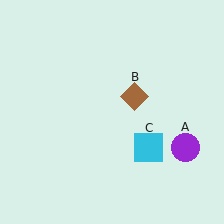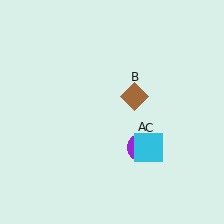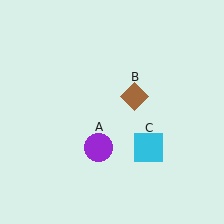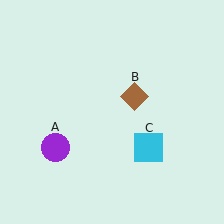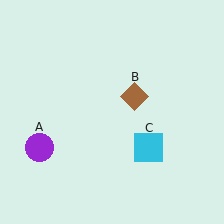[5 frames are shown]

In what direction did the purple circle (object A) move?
The purple circle (object A) moved left.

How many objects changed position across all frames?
1 object changed position: purple circle (object A).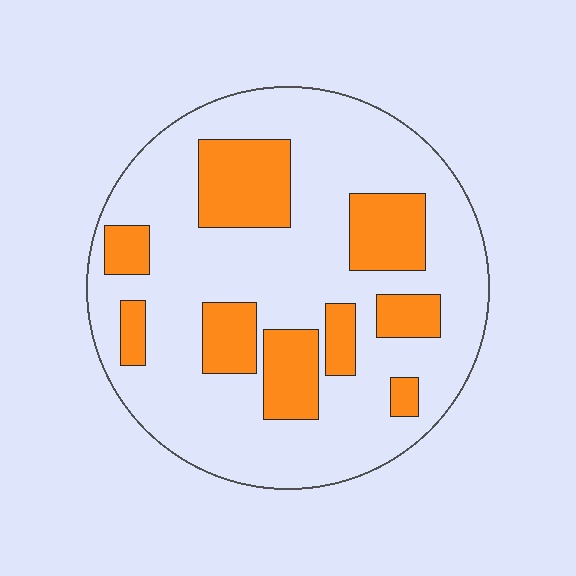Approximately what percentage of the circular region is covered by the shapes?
Approximately 25%.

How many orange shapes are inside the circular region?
9.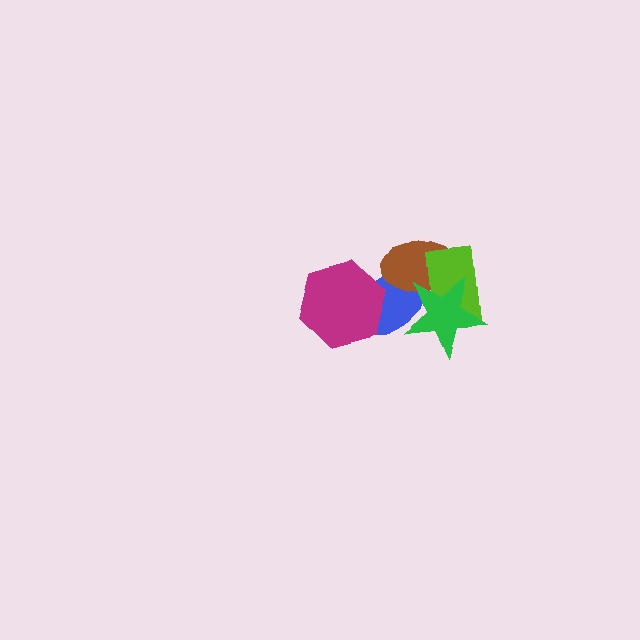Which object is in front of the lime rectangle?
The green star is in front of the lime rectangle.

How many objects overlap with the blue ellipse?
4 objects overlap with the blue ellipse.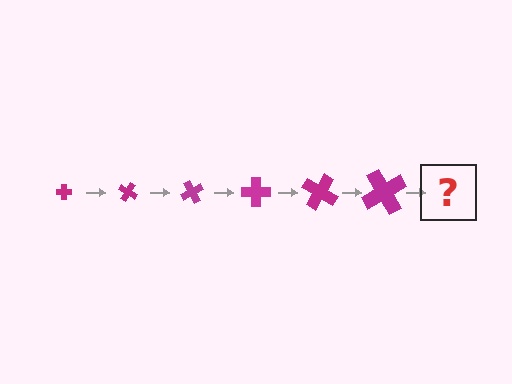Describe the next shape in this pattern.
It should be a cross, larger than the previous one and rotated 180 degrees from the start.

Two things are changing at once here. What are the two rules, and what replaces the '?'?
The two rules are that the cross grows larger each step and it rotates 30 degrees each step. The '?' should be a cross, larger than the previous one and rotated 180 degrees from the start.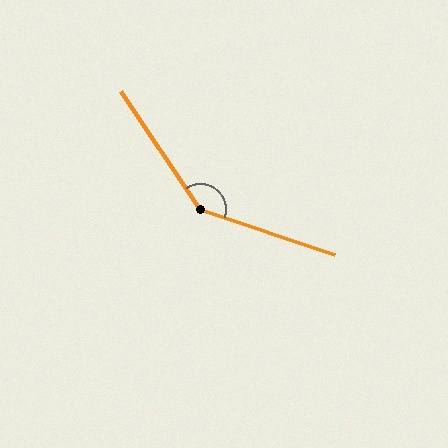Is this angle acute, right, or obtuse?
It is obtuse.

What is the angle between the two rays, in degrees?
Approximately 142 degrees.